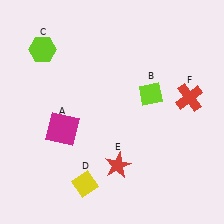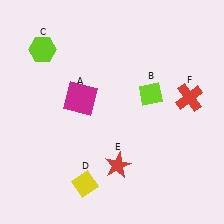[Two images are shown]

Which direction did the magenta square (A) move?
The magenta square (A) moved up.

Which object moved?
The magenta square (A) moved up.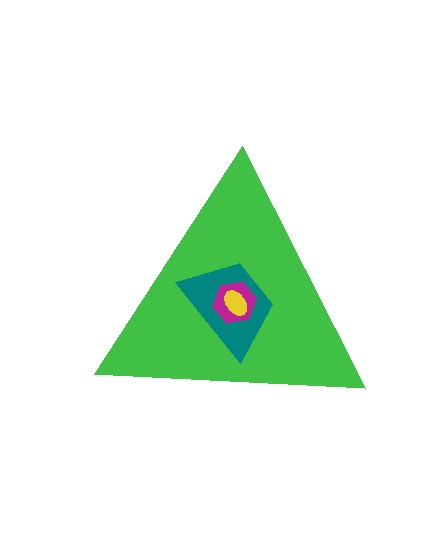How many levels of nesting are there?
4.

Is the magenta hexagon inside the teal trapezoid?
Yes.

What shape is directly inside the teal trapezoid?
The magenta hexagon.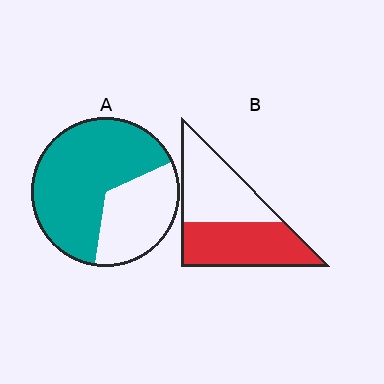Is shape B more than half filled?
Roughly half.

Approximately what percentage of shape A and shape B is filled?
A is approximately 65% and B is approximately 50%.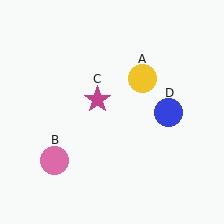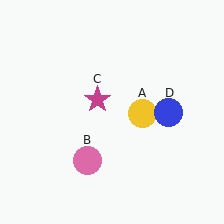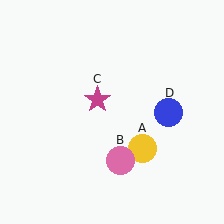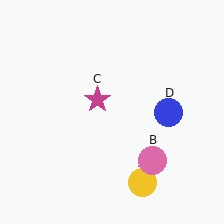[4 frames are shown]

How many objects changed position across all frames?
2 objects changed position: yellow circle (object A), pink circle (object B).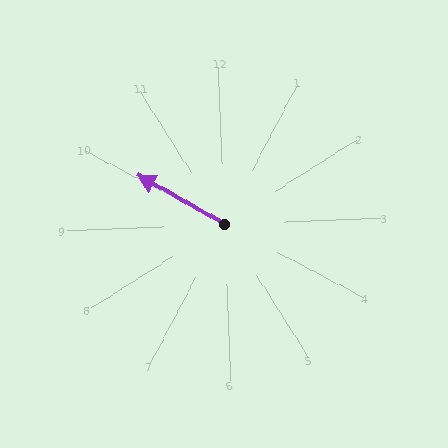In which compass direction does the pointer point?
Northwest.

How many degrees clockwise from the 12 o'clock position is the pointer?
Approximately 302 degrees.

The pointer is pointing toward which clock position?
Roughly 10 o'clock.